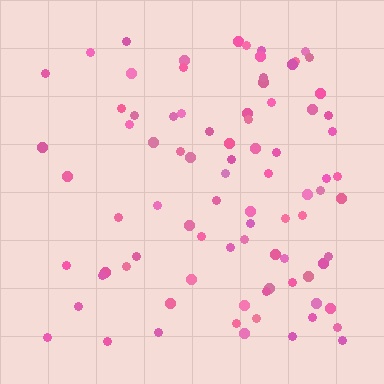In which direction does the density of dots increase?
From left to right, with the right side densest.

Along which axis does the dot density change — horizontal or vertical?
Horizontal.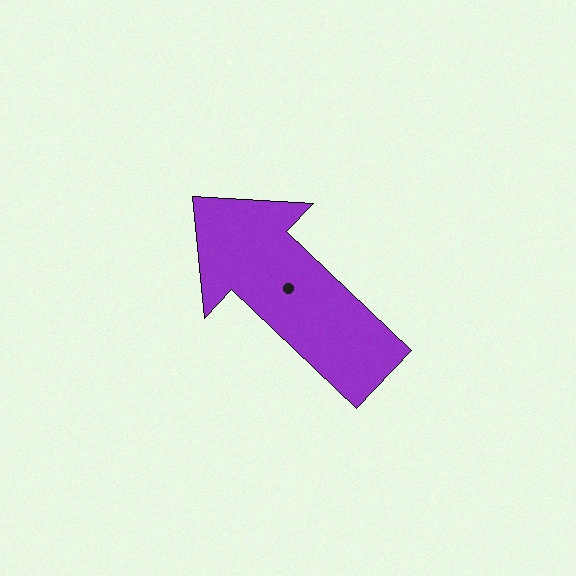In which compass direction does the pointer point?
Northwest.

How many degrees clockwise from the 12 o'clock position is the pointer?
Approximately 314 degrees.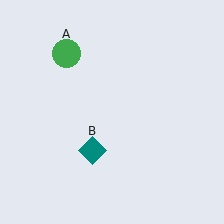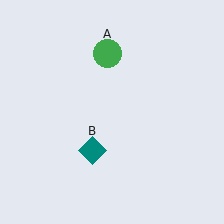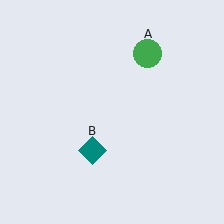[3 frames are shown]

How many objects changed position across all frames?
1 object changed position: green circle (object A).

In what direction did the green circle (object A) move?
The green circle (object A) moved right.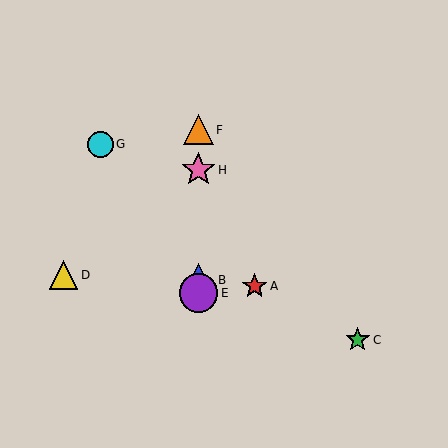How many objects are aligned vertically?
4 objects (B, E, F, H) are aligned vertically.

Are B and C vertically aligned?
No, B is at x≈198 and C is at x≈358.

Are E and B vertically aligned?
Yes, both are at x≈198.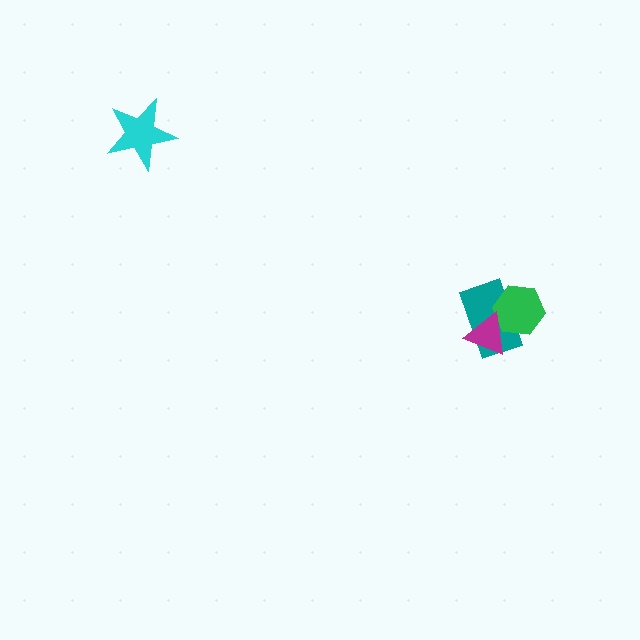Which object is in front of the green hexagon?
The magenta triangle is in front of the green hexagon.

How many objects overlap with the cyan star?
0 objects overlap with the cyan star.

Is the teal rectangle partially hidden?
Yes, it is partially covered by another shape.